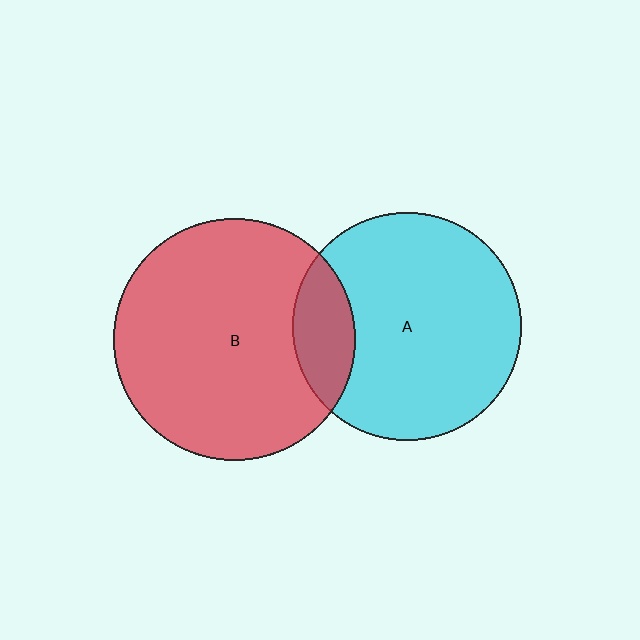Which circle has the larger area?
Circle B (red).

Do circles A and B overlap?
Yes.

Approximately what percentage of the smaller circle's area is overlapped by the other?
Approximately 15%.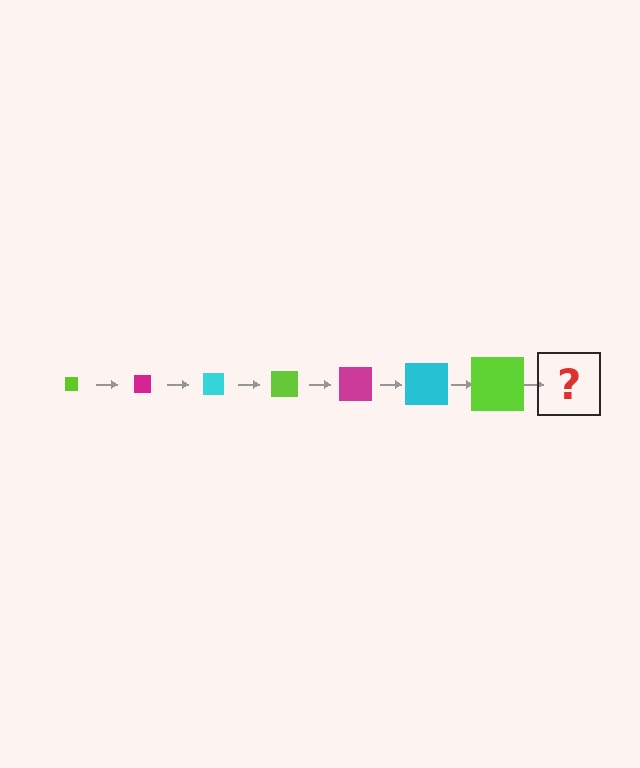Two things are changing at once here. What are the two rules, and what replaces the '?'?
The two rules are that the square grows larger each step and the color cycles through lime, magenta, and cyan. The '?' should be a magenta square, larger than the previous one.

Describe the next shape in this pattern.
It should be a magenta square, larger than the previous one.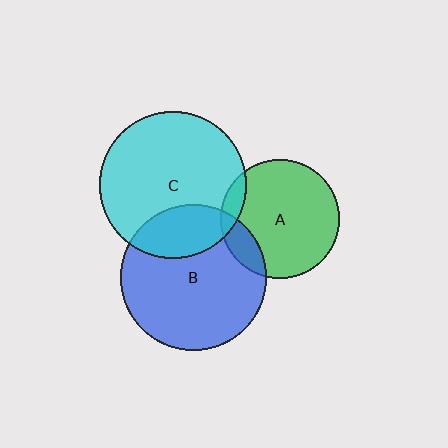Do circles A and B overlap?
Yes.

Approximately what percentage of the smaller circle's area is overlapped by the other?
Approximately 15%.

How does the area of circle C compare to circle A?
Approximately 1.5 times.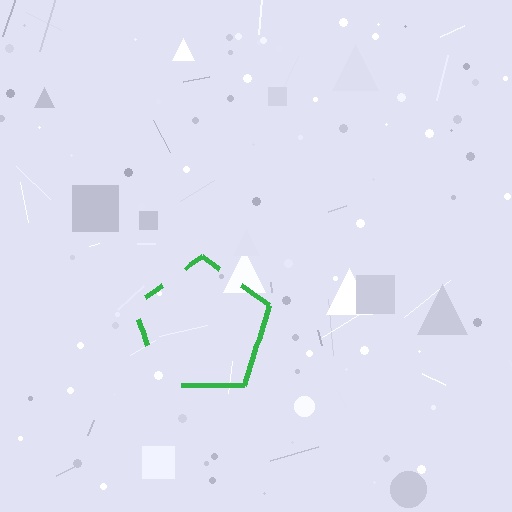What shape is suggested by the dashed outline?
The dashed outline suggests a pentagon.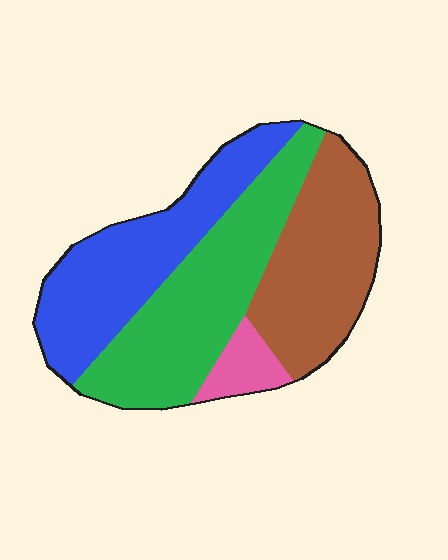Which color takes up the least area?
Pink, at roughly 5%.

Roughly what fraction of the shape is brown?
Brown takes up about one quarter (1/4) of the shape.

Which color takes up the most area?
Green, at roughly 35%.